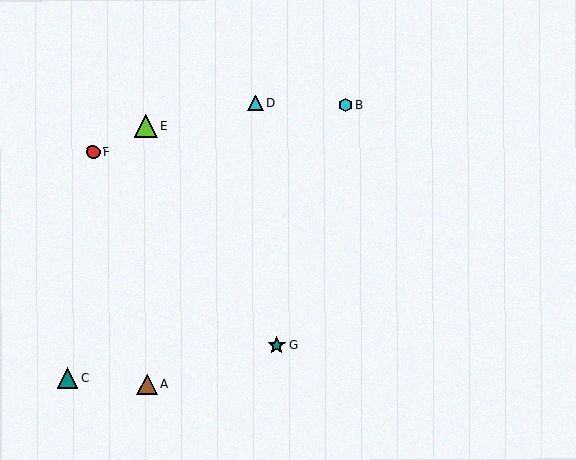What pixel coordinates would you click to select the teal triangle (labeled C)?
Click at (67, 378) to select the teal triangle C.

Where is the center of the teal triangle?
The center of the teal triangle is at (67, 378).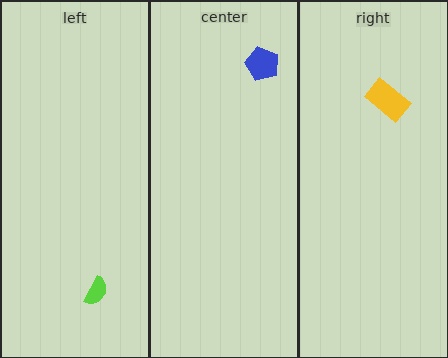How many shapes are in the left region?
1.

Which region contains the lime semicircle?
The left region.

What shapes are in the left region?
The lime semicircle.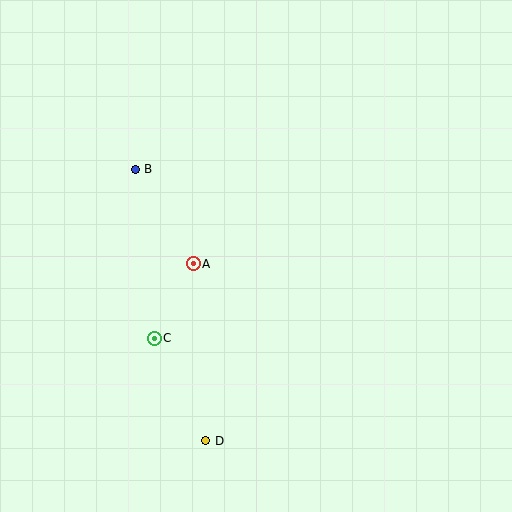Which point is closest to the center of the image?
Point A at (193, 264) is closest to the center.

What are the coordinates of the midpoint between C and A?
The midpoint between C and A is at (174, 301).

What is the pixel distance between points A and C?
The distance between A and C is 84 pixels.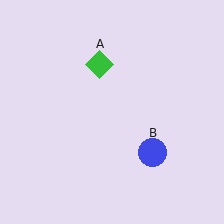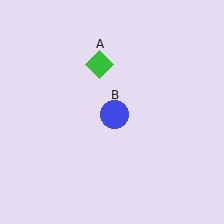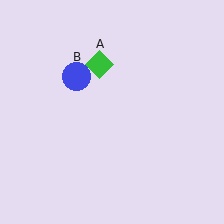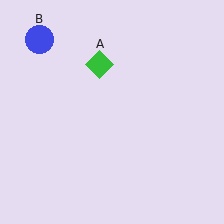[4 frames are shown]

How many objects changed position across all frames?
1 object changed position: blue circle (object B).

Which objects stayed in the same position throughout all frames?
Green diamond (object A) remained stationary.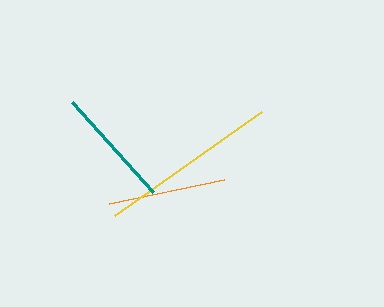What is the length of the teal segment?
The teal segment is approximately 121 pixels long.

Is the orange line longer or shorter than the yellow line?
The yellow line is longer than the orange line.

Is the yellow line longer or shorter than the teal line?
The yellow line is longer than the teal line.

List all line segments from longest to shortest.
From longest to shortest: yellow, teal, orange.